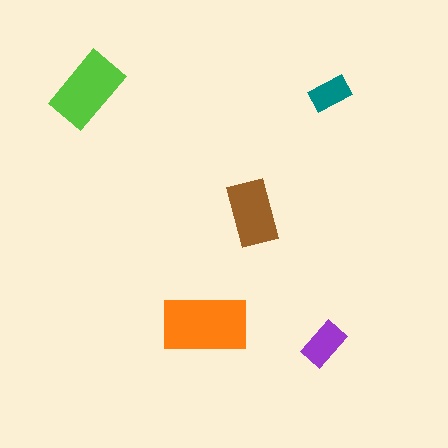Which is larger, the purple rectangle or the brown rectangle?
The brown one.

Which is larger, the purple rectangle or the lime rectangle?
The lime one.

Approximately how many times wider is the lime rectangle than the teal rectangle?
About 2 times wider.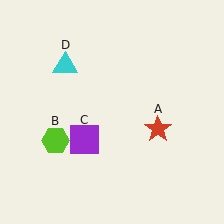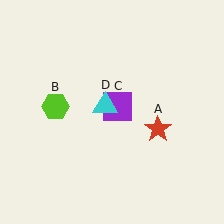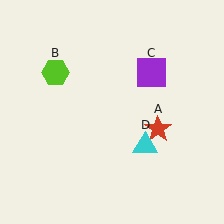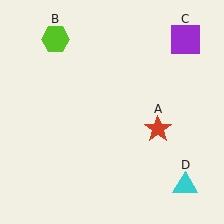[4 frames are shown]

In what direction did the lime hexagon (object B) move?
The lime hexagon (object B) moved up.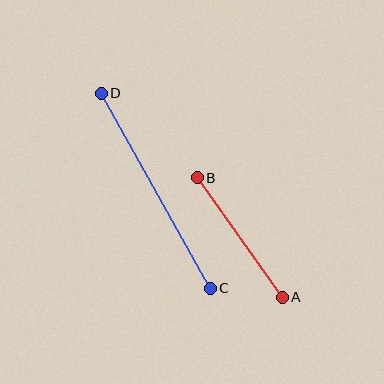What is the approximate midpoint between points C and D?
The midpoint is at approximately (156, 191) pixels.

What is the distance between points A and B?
The distance is approximately 146 pixels.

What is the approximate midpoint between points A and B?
The midpoint is at approximately (240, 238) pixels.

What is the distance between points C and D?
The distance is approximately 223 pixels.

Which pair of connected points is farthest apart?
Points C and D are farthest apart.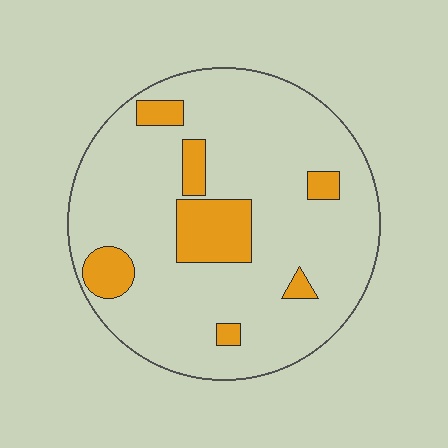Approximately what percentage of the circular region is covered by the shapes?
Approximately 15%.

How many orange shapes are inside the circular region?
7.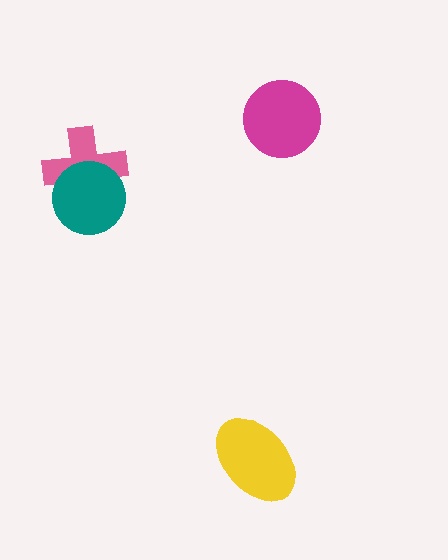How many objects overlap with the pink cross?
1 object overlaps with the pink cross.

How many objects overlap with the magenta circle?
0 objects overlap with the magenta circle.